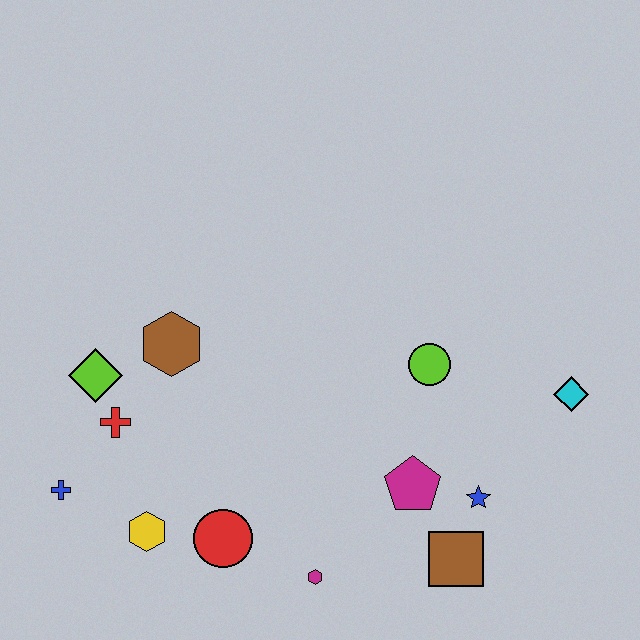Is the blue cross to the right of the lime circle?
No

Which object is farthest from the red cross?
The cyan diamond is farthest from the red cross.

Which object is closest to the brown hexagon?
The lime diamond is closest to the brown hexagon.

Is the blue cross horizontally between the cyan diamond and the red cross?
No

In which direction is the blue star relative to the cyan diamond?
The blue star is below the cyan diamond.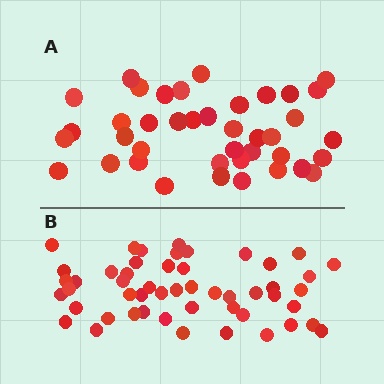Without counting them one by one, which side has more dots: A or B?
Region B (the bottom region) has more dots.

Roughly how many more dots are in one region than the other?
Region B has roughly 12 or so more dots than region A.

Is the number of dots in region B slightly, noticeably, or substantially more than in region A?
Region B has noticeably more, but not dramatically so. The ratio is roughly 1.3 to 1.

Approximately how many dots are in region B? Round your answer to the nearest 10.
About 50 dots. (The exact count is 51, which rounds to 50.)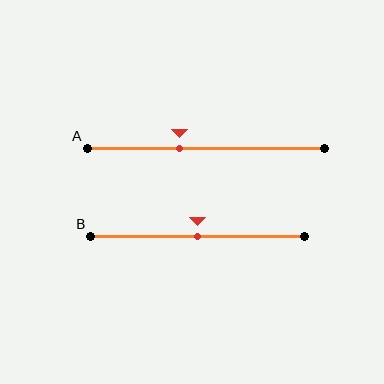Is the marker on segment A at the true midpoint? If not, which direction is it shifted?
No, the marker on segment A is shifted to the left by about 11% of the segment length.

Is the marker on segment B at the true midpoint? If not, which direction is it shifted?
Yes, the marker on segment B is at the true midpoint.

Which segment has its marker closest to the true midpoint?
Segment B has its marker closest to the true midpoint.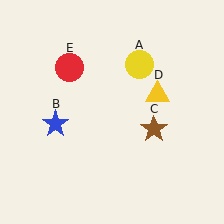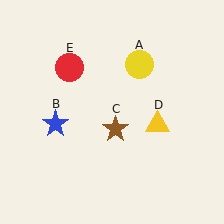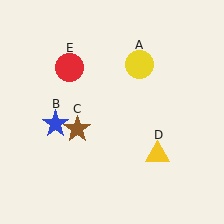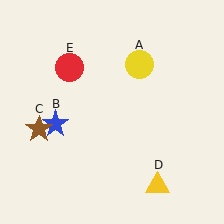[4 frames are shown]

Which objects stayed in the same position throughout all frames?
Yellow circle (object A) and blue star (object B) and red circle (object E) remained stationary.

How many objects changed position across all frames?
2 objects changed position: brown star (object C), yellow triangle (object D).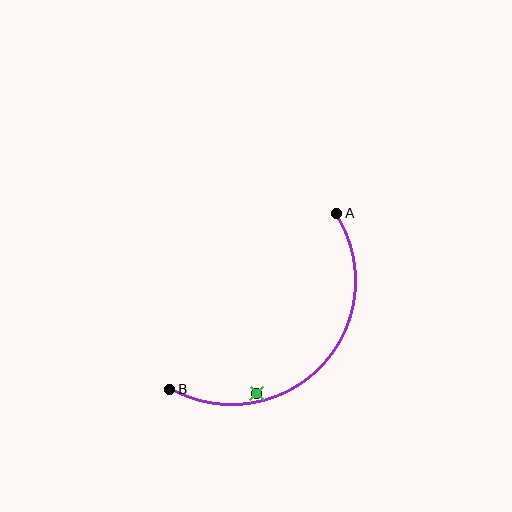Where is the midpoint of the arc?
The arc midpoint is the point on the curve farthest from the straight line joining A and B. It sits below and to the right of that line.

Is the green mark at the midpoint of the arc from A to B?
No — the green mark does not lie on the arc at all. It sits slightly inside the curve.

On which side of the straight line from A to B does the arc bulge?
The arc bulges below and to the right of the straight line connecting A and B.